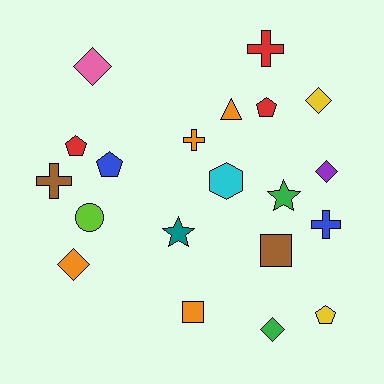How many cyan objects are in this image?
There is 1 cyan object.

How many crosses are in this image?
There are 4 crosses.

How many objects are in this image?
There are 20 objects.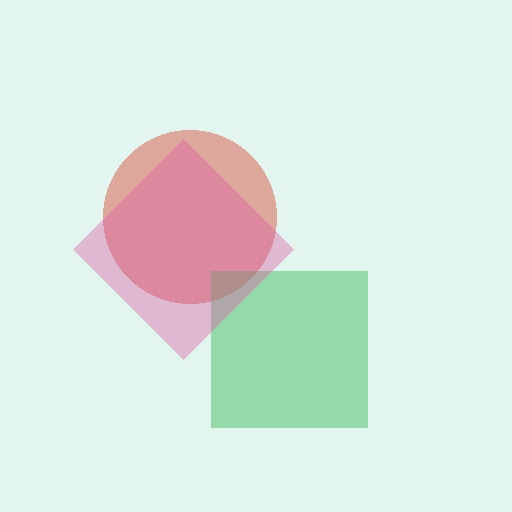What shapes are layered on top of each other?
The layered shapes are: a red circle, a green square, a pink diamond.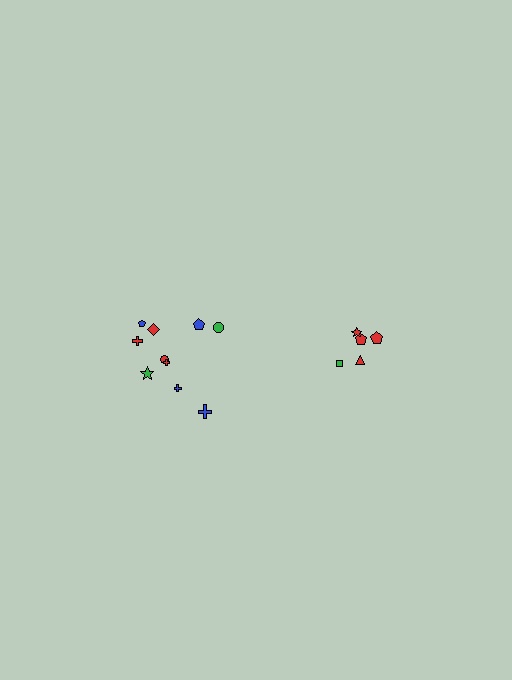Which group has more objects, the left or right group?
The left group.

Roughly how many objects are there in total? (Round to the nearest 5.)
Roughly 15 objects in total.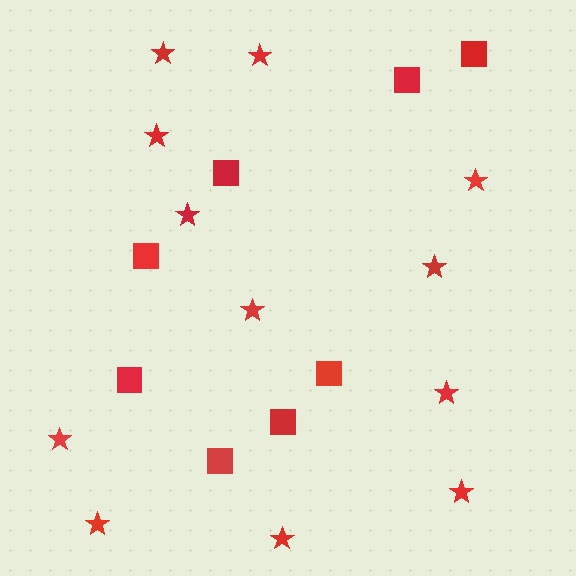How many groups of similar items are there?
There are 2 groups: one group of stars (12) and one group of squares (8).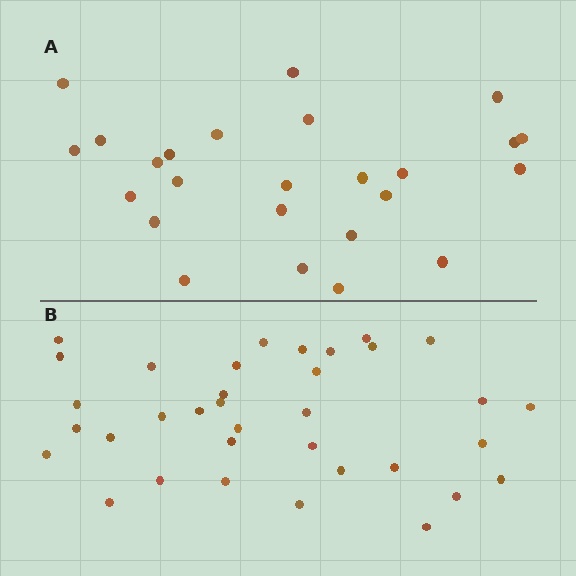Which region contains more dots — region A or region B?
Region B (the bottom region) has more dots.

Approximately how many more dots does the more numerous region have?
Region B has roughly 10 or so more dots than region A.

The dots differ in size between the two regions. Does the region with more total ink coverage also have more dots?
No. Region A has more total ink coverage because its dots are larger, but region B actually contains more individual dots. Total area can be misleading — the number of items is what matters here.